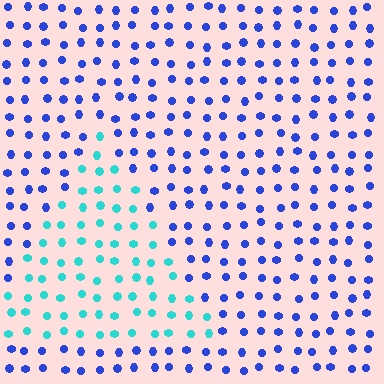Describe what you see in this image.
The image is filled with small blue elements in a uniform arrangement. A triangle-shaped region is visible where the elements are tinted to a slightly different hue, forming a subtle color boundary.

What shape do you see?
I see a triangle.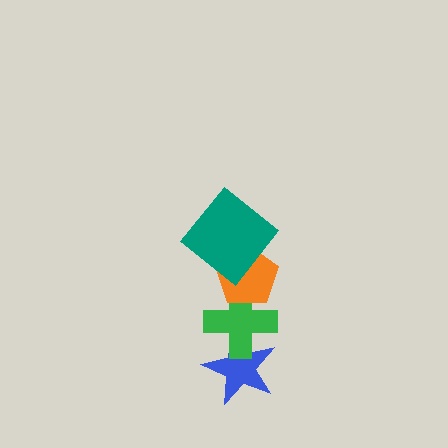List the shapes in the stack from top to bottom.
From top to bottom: the teal diamond, the orange pentagon, the green cross, the blue star.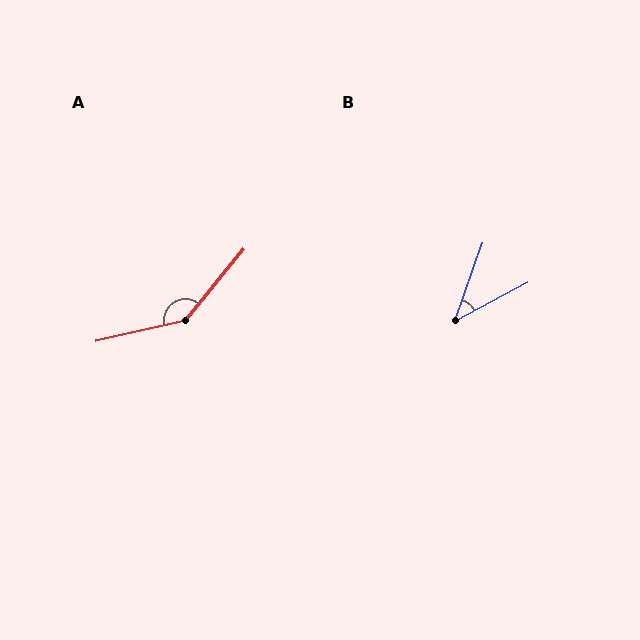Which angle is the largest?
A, at approximately 142 degrees.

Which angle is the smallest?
B, at approximately 43 degrees.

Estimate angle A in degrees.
Approximately 142 degrees.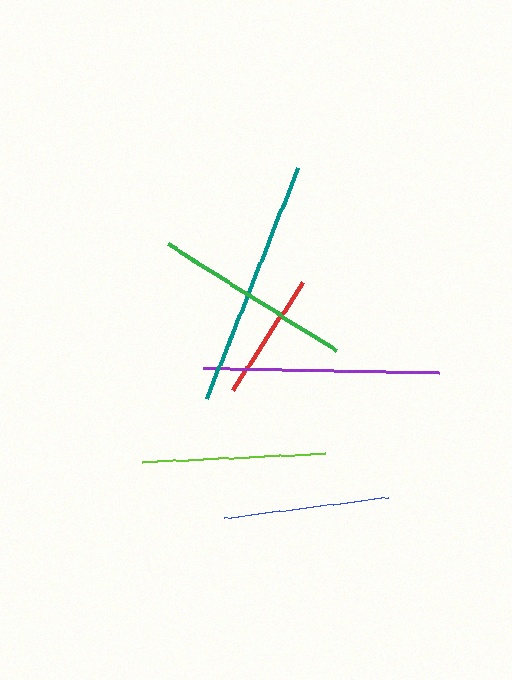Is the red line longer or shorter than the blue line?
The blue line is longer than the red line.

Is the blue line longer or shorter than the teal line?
The teal line is longer than the blue line.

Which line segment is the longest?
The teal line is the longest at approximately 248 pixels.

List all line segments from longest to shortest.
From longest to shortest: teal, purple, green, lime, blue, red.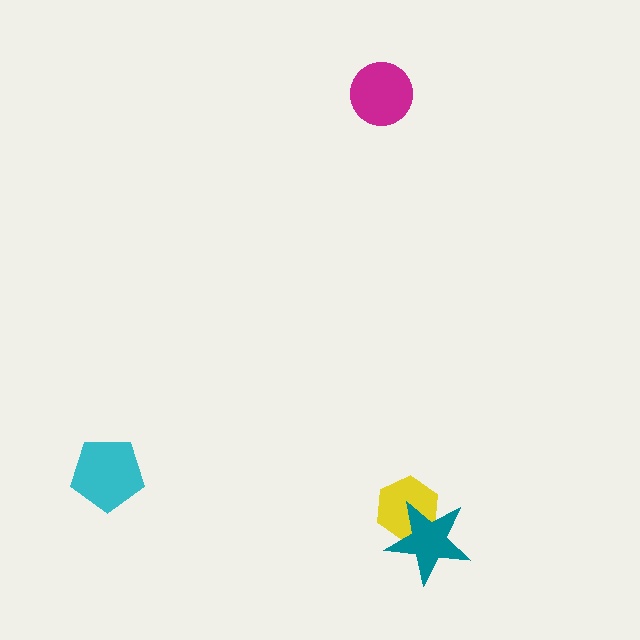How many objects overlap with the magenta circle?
0 objects overlap with the magenta circle.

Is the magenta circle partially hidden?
No, no other shape covers it.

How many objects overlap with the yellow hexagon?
1 object overlaps with the yellow hexagon.